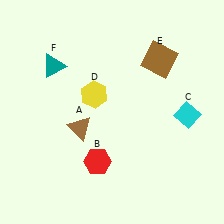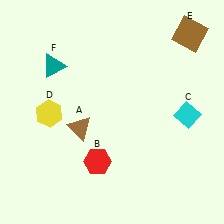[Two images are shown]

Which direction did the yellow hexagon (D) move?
The yellow hexagon (D) moved left.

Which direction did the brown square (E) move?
The brown square (E) moved right.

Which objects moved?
The objects that moved are: the yellow hexagon (D), the brown square (E).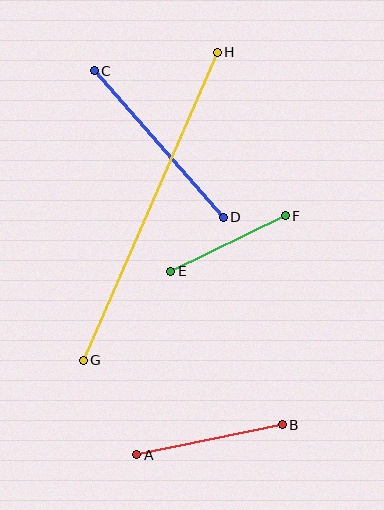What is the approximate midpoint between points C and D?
The midpoint is at approximately (159, 144) pixels.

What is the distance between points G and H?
The distance is approximately 336 pixels.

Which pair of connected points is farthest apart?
Points G and H are farthest apart.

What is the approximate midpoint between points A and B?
The midpoint is at approximately (210, 440) pixels.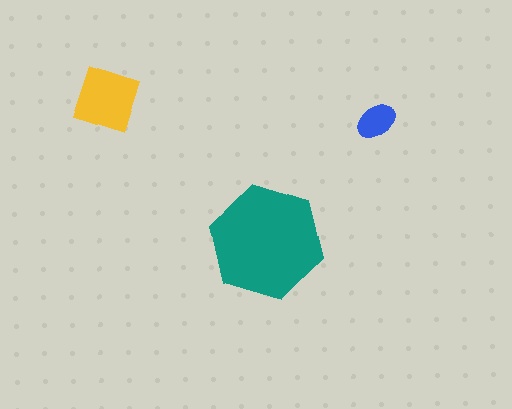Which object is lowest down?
The teal hexagon is bottommost.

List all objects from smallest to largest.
The blue ellipse, the yellow square, the teal hexagon.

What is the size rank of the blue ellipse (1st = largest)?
3rd.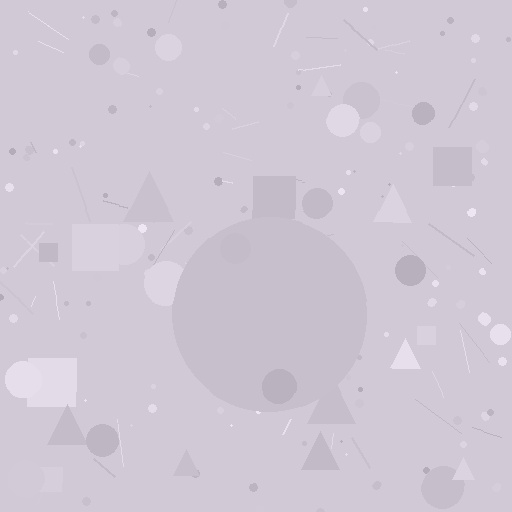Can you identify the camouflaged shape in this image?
The camouflaged shape is a circle.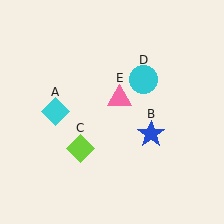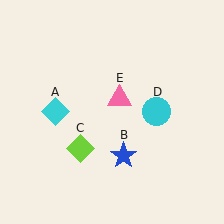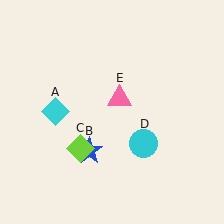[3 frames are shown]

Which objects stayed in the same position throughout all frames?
Cyan diamond (object A) and lime diamond (object C) and pink triangle (object E) remained stationary.